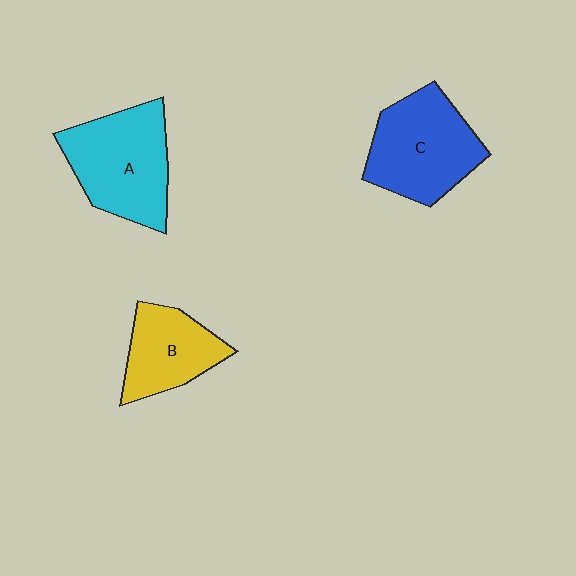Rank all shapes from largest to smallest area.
From largest to smallest: A (cyan), C (blue), B (yellow).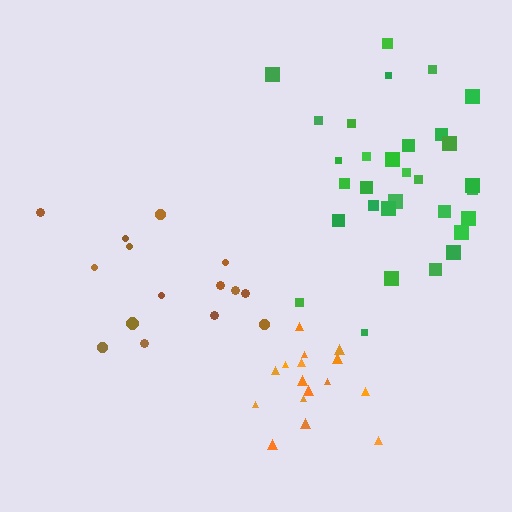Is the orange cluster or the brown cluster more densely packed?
Orange.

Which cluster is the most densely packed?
Orange.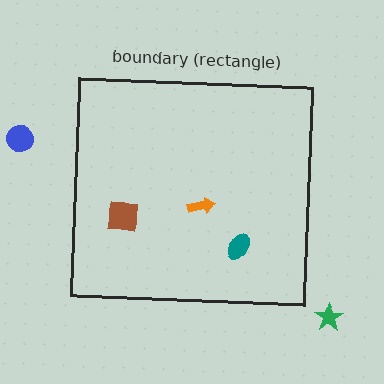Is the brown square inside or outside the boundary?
Inside.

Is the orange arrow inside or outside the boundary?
Inside.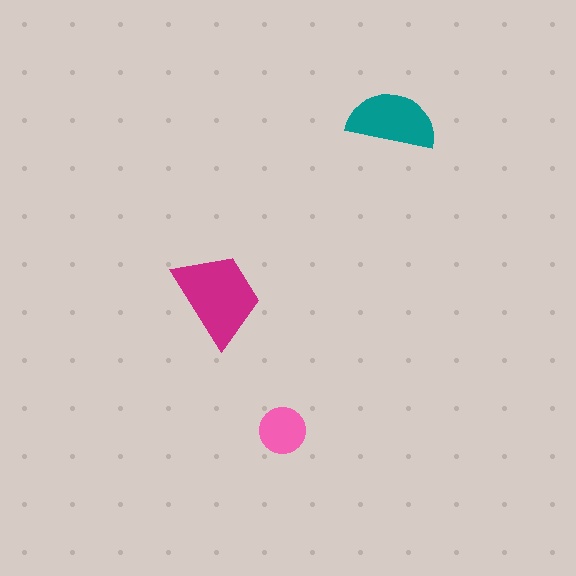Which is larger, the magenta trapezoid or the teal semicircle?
The magenta trapezoid.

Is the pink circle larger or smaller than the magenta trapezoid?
Smaller.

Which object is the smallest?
The pink circle.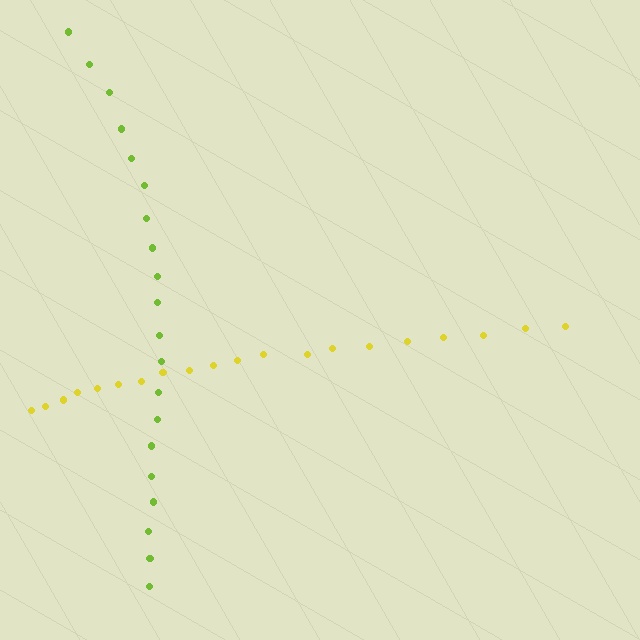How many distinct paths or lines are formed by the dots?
There are 2 distinct paths.